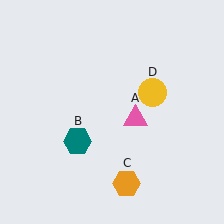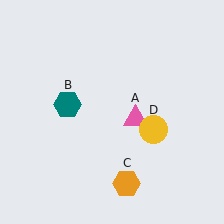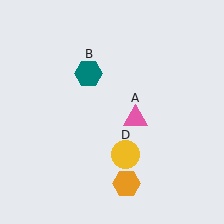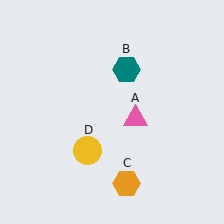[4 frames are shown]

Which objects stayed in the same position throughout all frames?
Pink triangle (object A) and orange hexagon (object C) remained stationary.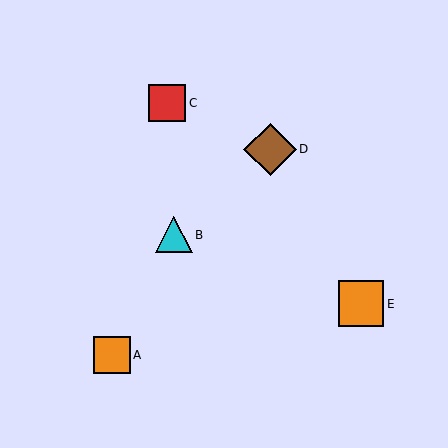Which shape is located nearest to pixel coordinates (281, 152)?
The brown diamond (labeled D) at (270, 149) is nearest to that location.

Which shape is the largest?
The brown diamond (labeled D) is the largest.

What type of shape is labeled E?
Shape E is an orange square.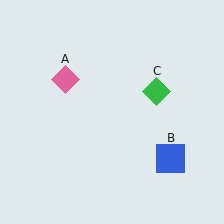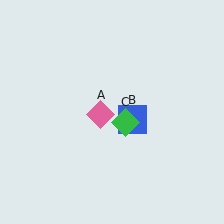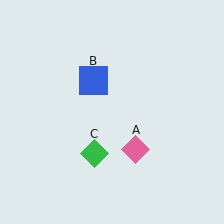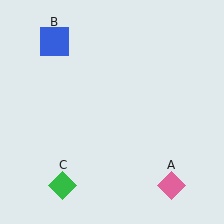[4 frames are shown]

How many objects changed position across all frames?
3 objects changed position: pink diamond (object A), blue square (object B), green diamond (object C).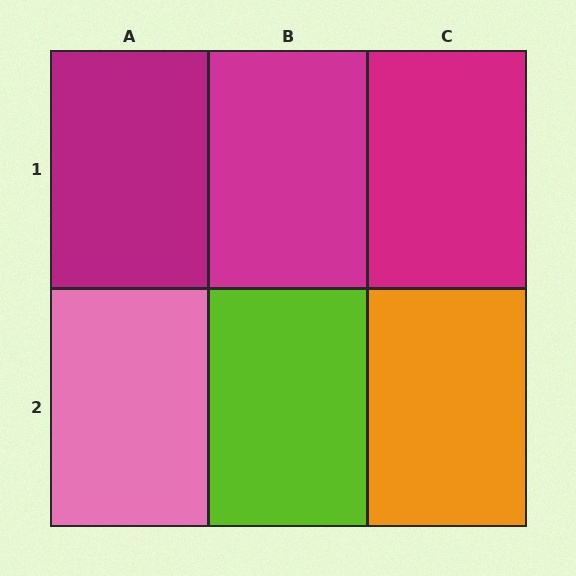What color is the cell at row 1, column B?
Magenta.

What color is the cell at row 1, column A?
Magenta.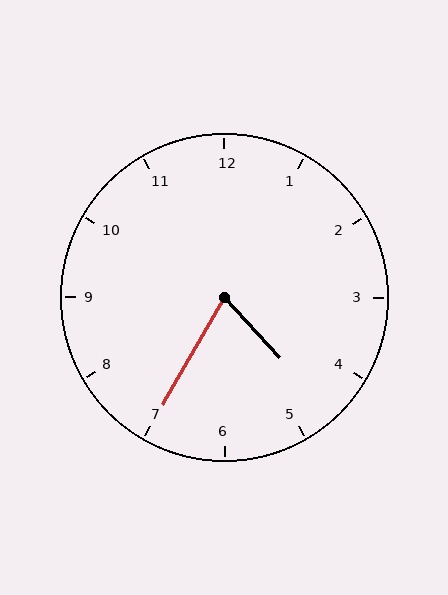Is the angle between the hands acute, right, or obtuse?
It is acute.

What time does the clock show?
4:35.